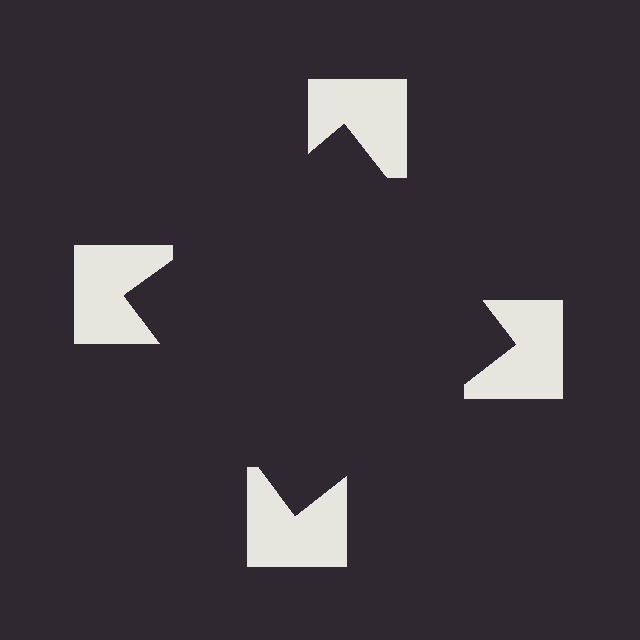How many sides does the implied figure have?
4 sides.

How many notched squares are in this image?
There are 4 — one at each vertex of the illusory square.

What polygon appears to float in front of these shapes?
An illusory square — its edges are inferred from the aligned wedge cuts in the notched squares, not physically drawn.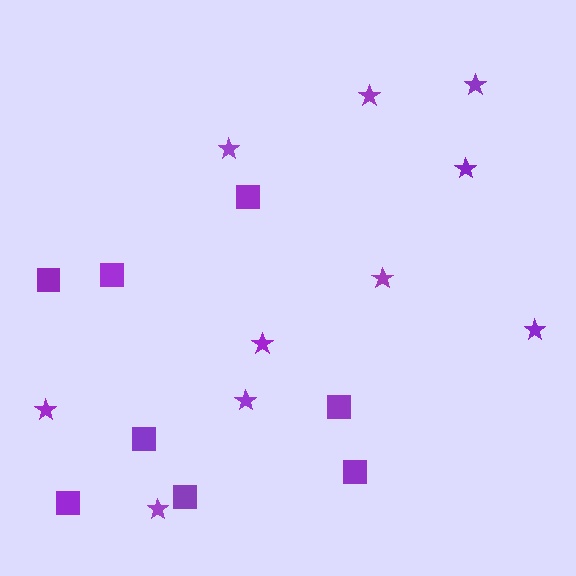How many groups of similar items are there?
There are 2 groups: one group of stars (10) and one group of squares (8).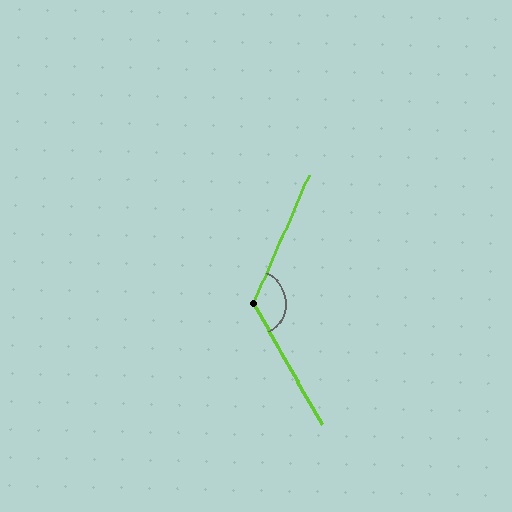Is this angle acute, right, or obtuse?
It is obtuse.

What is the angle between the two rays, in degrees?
Approximately 127 degrees.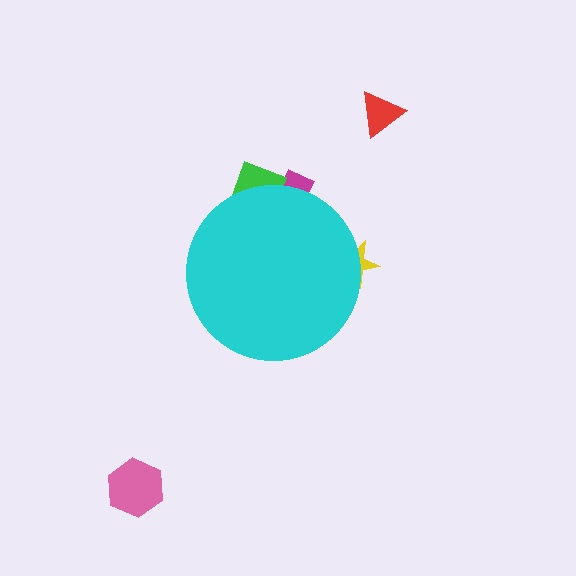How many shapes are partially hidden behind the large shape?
3 shapes are partially hidden.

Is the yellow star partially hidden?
Yes, the yellow star is partially hidden behind the cyan circle.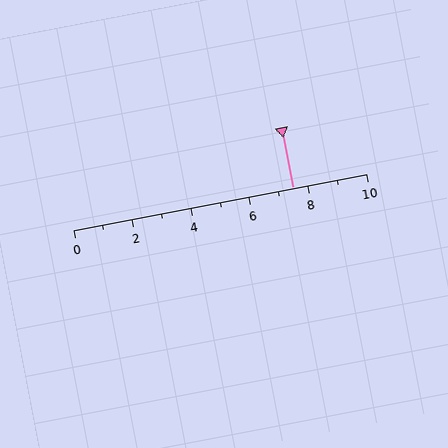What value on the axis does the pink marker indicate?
The marker indicates approximately 7.5.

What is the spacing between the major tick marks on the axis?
The major ticks are spaced 2 apart.